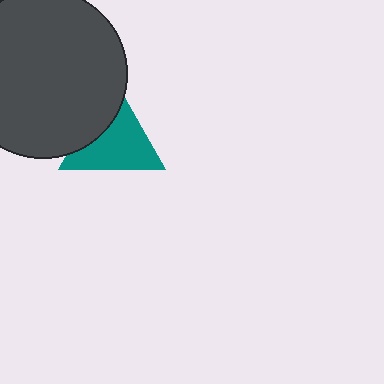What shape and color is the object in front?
The object in front is a dark gray circle.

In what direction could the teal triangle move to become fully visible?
The teal triangle could move toward the lower-right. That would shift it out from behind the dark gray circle entirely.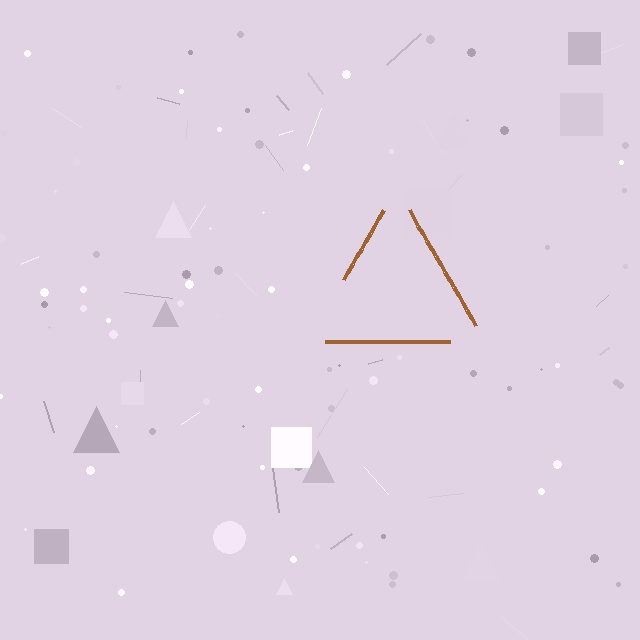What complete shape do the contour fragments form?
The contour fragments form a triangle.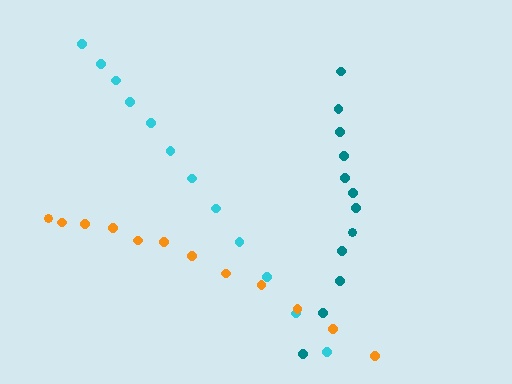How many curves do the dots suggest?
There are 3 distinct paths.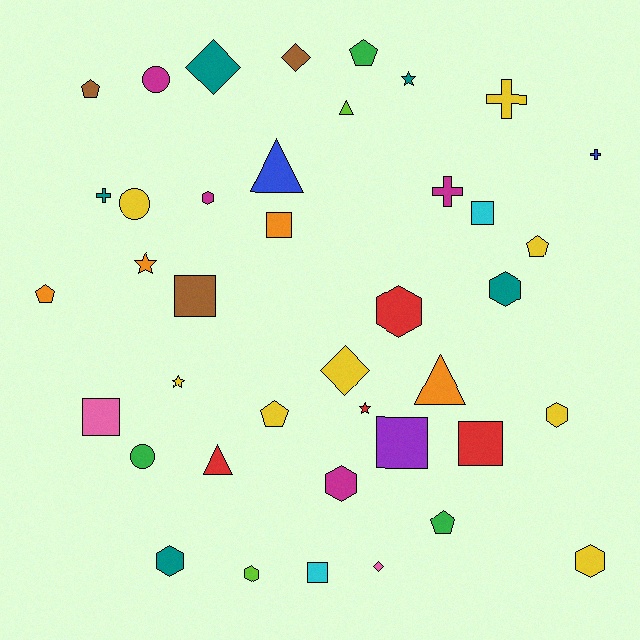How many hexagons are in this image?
There are 8 hexagons.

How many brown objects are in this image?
There are 3 brown objects.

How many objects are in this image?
There are 40 objects.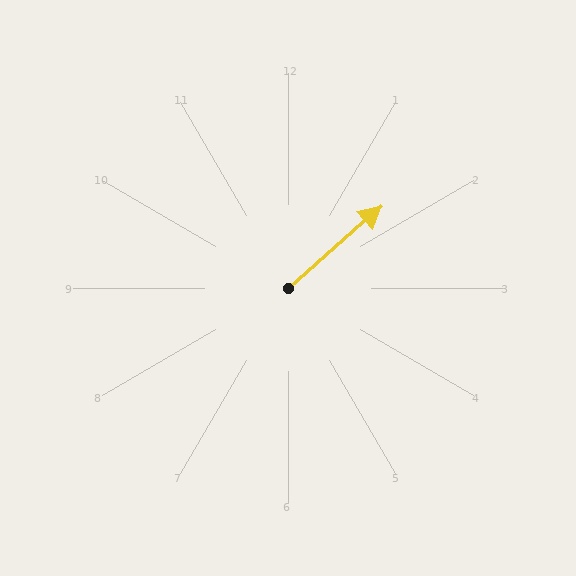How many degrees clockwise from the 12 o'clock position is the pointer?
Approximately 48 degrees.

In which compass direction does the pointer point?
Northeast.